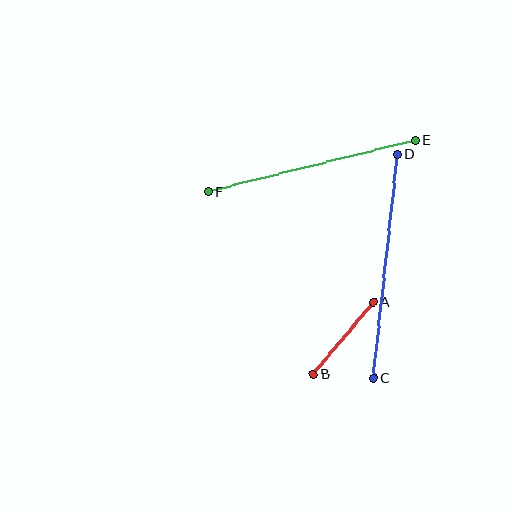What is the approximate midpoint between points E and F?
The midpoint is at approximately (311, 166) pixels.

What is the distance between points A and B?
The distance is approximately 93 pixels.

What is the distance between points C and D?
The distance is approximately 225 pixels.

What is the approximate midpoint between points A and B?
The midpoint is at approximately (343, 338) pixels.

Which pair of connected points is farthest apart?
Points C and D are farthest apart.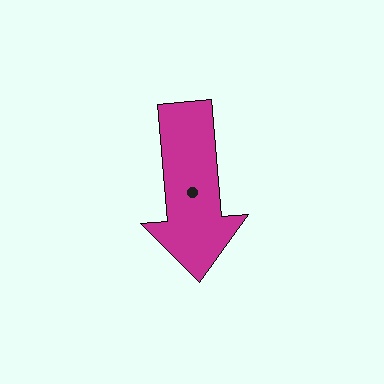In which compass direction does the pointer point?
South.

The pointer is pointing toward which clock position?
Roughly 6 o'clock.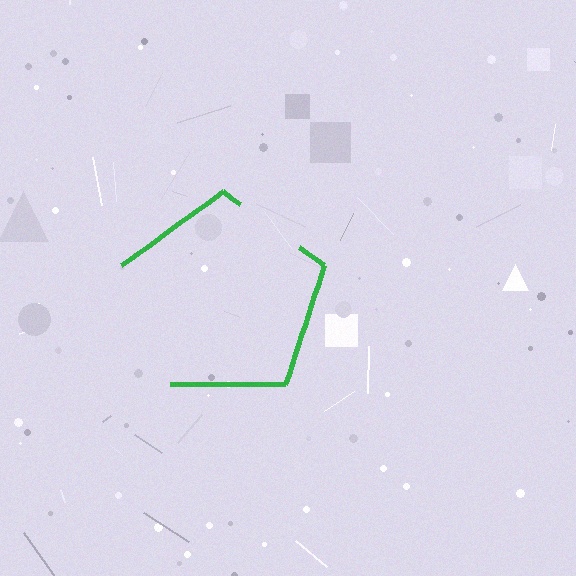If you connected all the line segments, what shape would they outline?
They would outline a pentagon.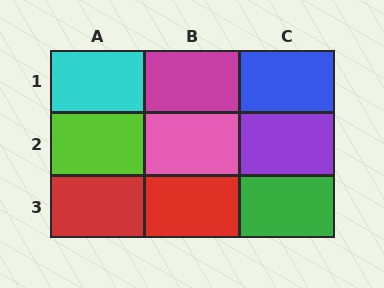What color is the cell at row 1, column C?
Blue.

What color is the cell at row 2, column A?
Lime.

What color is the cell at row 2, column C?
Purple.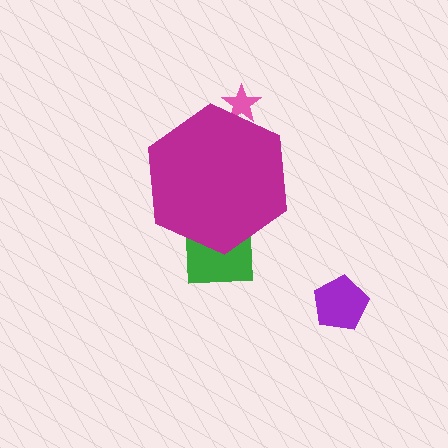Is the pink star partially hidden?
Yes, the pink star is partially hidden behind the magenta hexagon.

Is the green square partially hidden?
Yes, the green square is partially hidden behind the magenta hexagon.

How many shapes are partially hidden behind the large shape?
2 shapes are partially hidden.